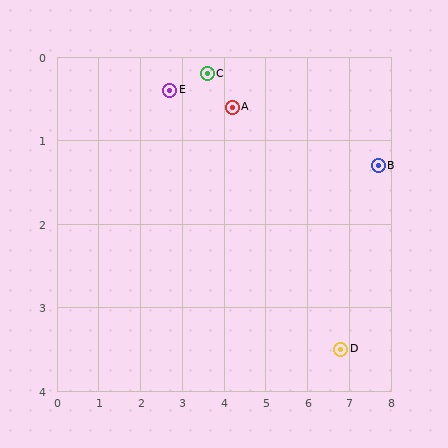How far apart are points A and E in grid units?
Points A and E are about 1.5 grid units apart.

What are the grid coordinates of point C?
Point C is at approximately (3.6, 0.2).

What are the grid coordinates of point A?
Point A is at approximately (4.2, 0.6).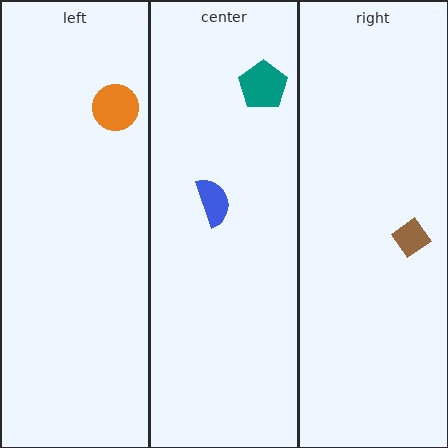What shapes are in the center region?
The blue semicircle, the teal pentagon.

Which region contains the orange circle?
The left region.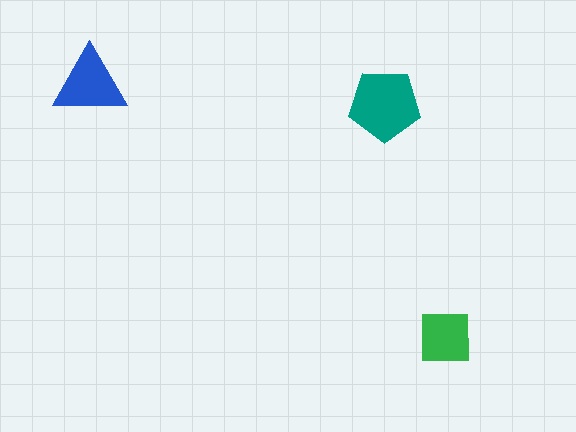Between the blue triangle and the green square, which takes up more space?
The blue triangle.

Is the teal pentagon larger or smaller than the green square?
Larger.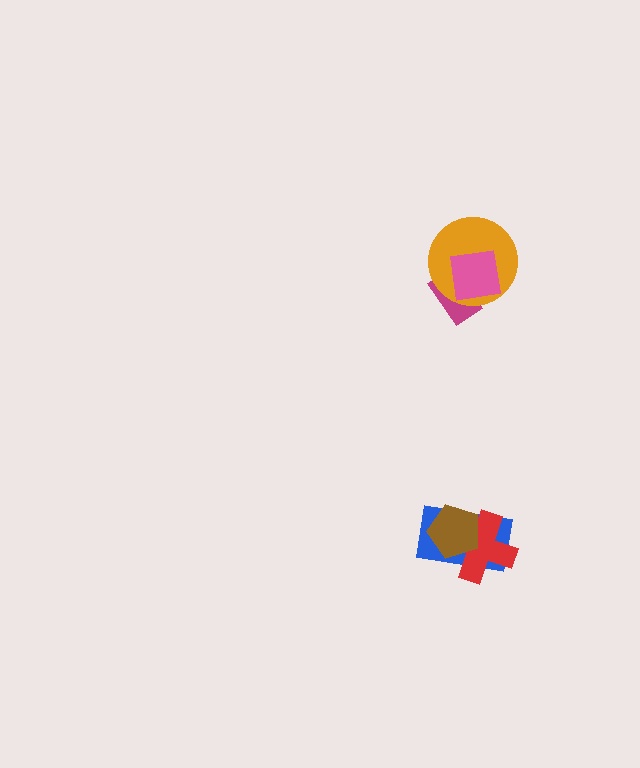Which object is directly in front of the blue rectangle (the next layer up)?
The red cross is directly in front of the blue rectangle.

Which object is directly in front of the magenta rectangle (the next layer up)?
The orange circle is directly in front of the magenta rectangle.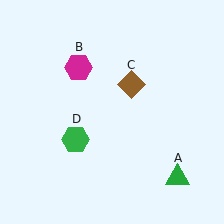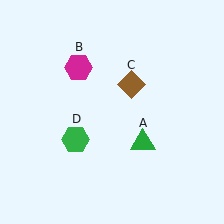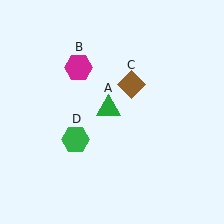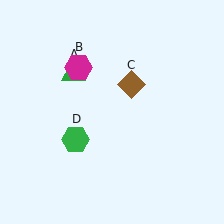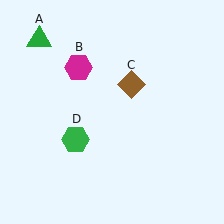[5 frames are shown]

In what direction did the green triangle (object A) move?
The green triangle (object A) moved up and to the left.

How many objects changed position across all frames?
1 object changed position: green triangle (object A).